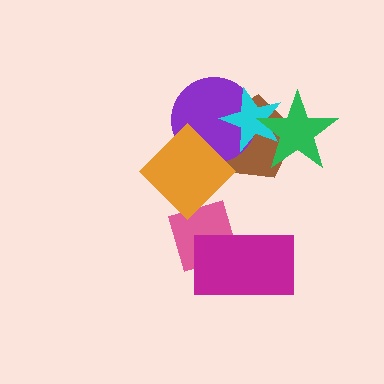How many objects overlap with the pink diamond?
2 objects overlap with the pink diamond.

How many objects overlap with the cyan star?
3 objects overlap with the cyan star.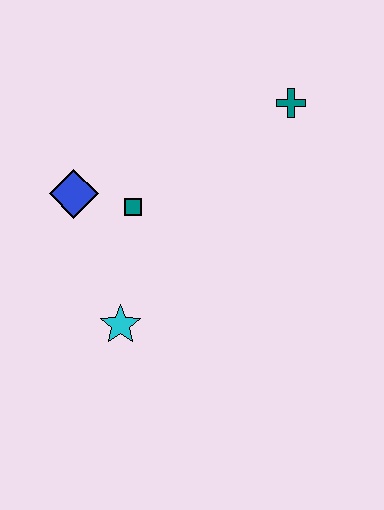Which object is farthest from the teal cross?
The cyan star is farthest from the teal cross.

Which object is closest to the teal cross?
The teal square is closest to the teal cross.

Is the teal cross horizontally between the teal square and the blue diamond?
No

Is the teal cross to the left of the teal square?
No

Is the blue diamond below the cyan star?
No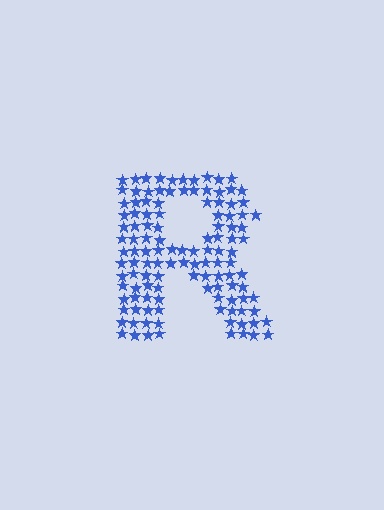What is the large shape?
The large shape is the letter R.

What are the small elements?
The small elements are stars.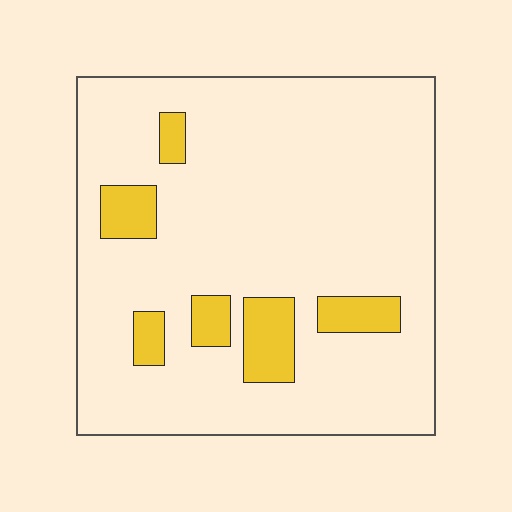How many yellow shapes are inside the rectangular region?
6.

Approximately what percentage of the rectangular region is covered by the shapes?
Approximately 10%.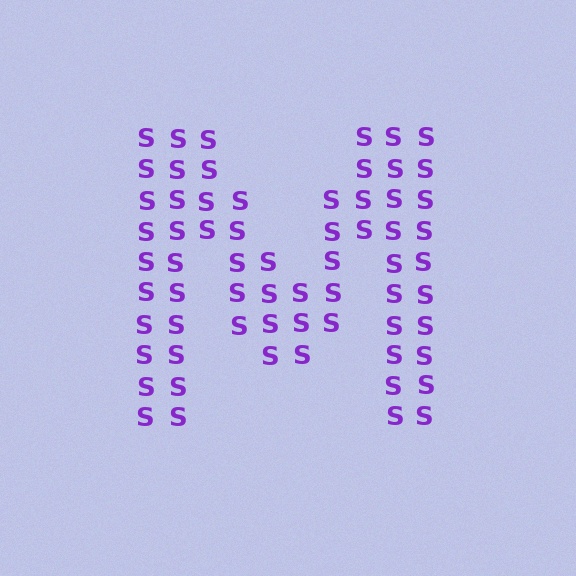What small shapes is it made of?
It is made of small letter S's.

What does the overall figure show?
The overall figure shows the letter M.